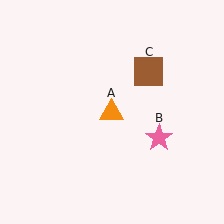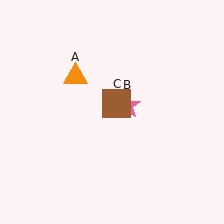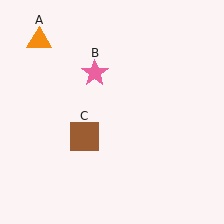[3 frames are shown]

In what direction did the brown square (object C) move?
The brown square (object C) moved down and to the left.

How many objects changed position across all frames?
3 objects changed position: orange triangle (object A), pink star (object B), brown square (object C).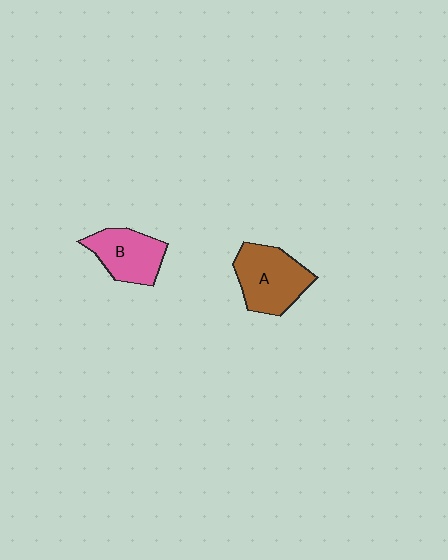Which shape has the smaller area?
Shape B (pink).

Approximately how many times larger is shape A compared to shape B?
Approximately 1.2 times.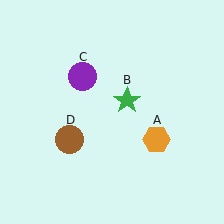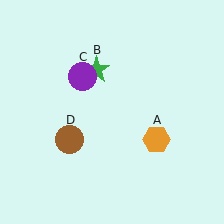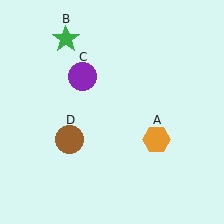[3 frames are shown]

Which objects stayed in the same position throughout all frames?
Orange hexagon (object A) and purple circle (object C) and brown circle (object D) remained stationary.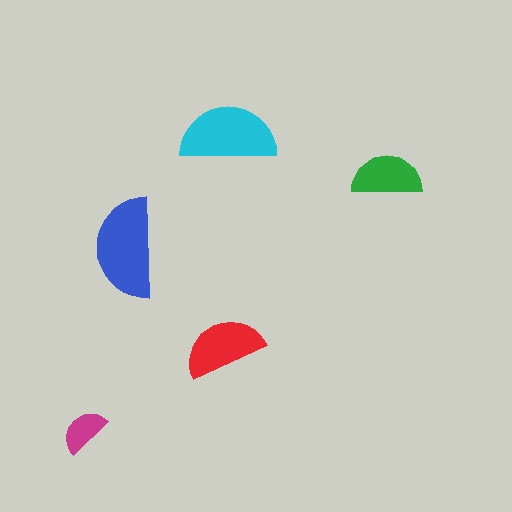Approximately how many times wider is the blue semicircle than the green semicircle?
About 1.5 times wider.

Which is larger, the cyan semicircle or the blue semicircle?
The blue one.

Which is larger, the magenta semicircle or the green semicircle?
The green one.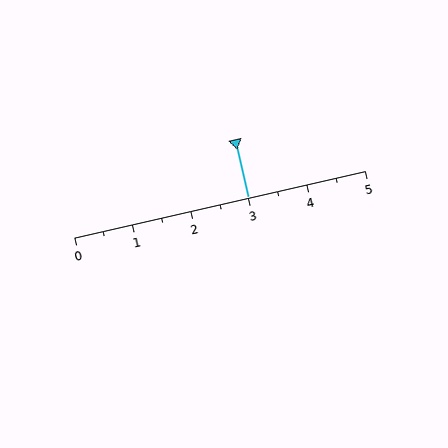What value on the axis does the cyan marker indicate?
The marker indicates approximately 3.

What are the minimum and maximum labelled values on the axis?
The axis runs from 0 to 5.